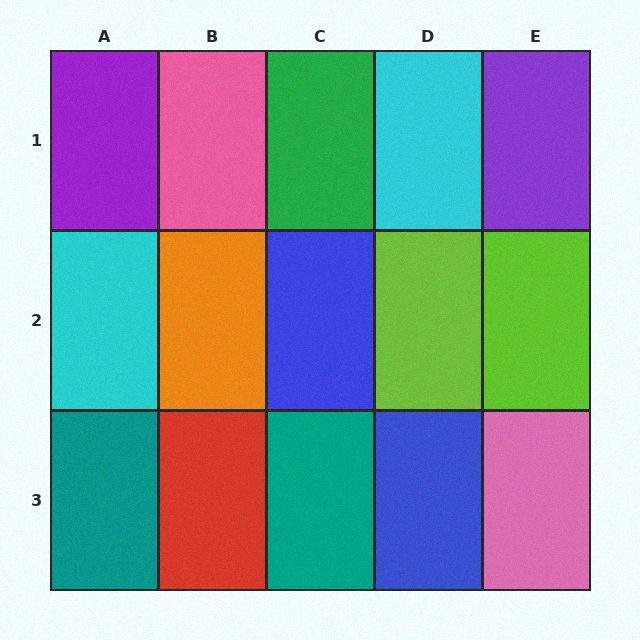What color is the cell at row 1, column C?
Green.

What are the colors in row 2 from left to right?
Cyan, orange, blue, lime, lime.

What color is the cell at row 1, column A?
Purple.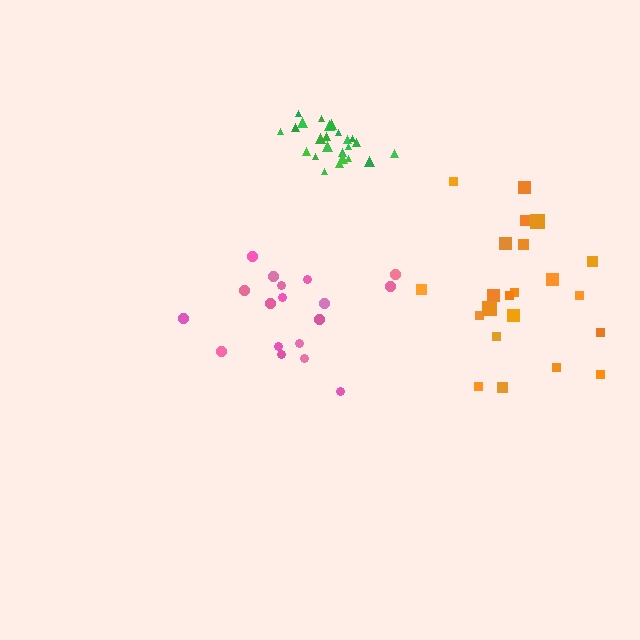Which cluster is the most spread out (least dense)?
Orange.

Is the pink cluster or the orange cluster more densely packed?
Pink.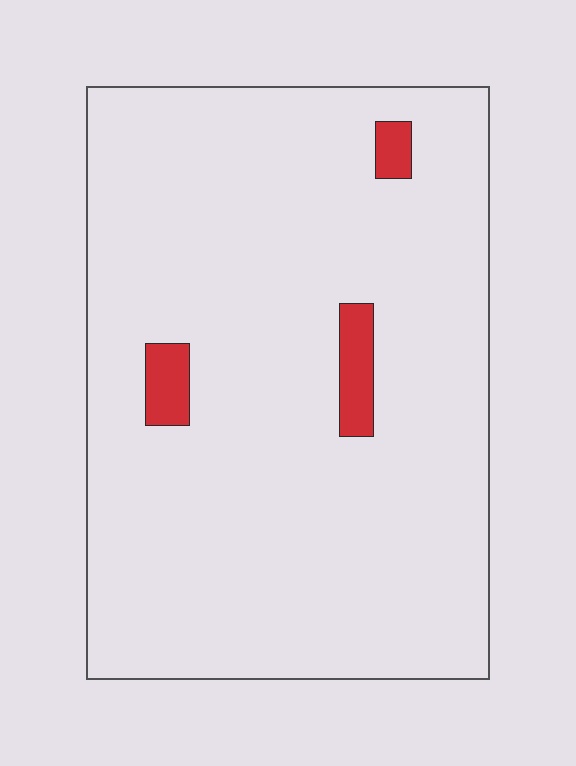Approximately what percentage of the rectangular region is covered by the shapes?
Approximately 5%.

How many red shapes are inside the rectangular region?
3.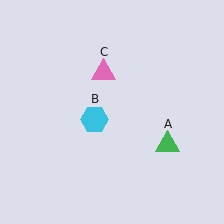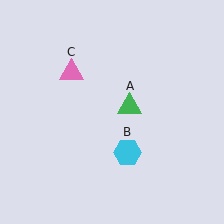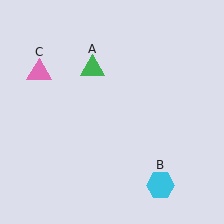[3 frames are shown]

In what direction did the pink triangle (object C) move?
The pink triangle (object C) moved left.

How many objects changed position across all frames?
3 objects changed position: green triangle (object A), cyan hexagon (object B), pink triangle (object C).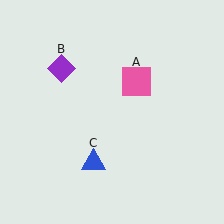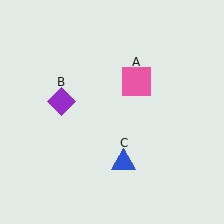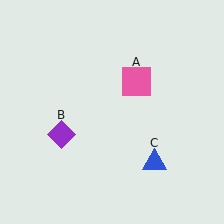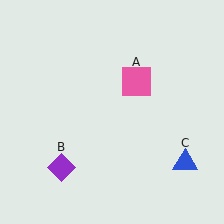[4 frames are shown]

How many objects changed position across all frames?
2 objects changed position: purple diamond (object B), blue triangle (object C).